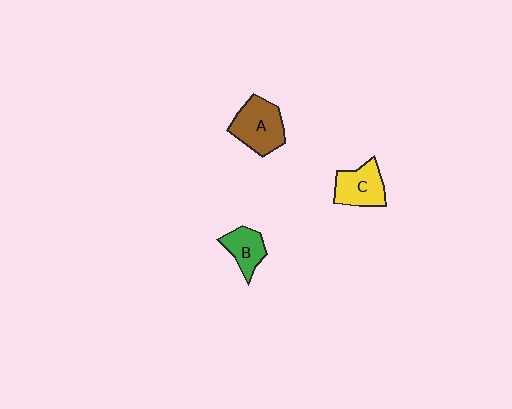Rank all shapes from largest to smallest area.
From largest to smallest: A (brown), C (yellow), B (green).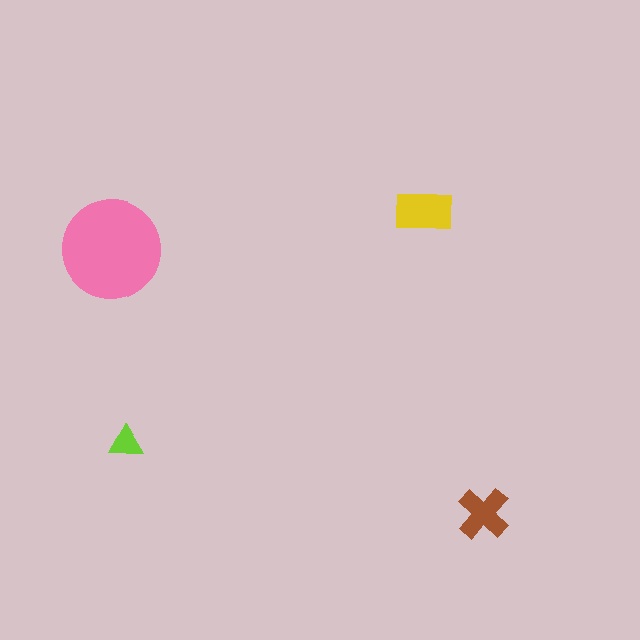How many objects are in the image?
There are 4 objects in the image.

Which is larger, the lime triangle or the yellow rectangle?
The yellow rectangle.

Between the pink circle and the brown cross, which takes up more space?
The pink circle.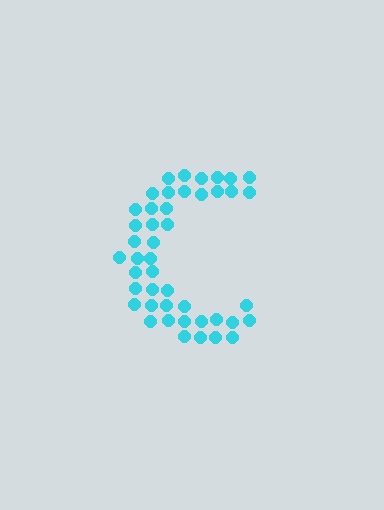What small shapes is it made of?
It is made of small circles.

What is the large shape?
The large shape is the letter C.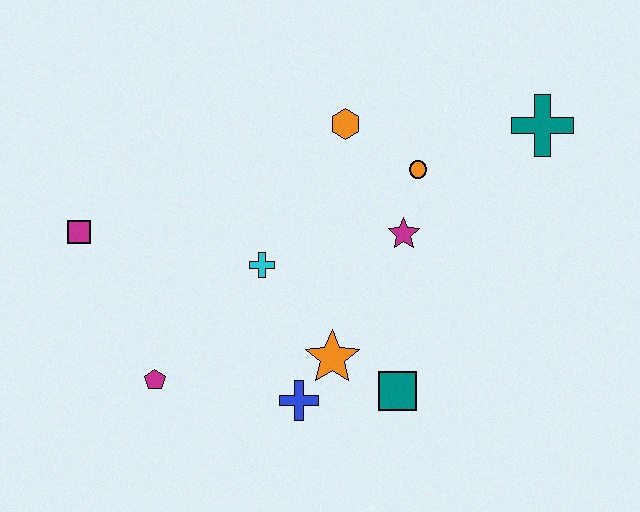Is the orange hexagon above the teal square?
Yes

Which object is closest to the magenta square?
The magenta pentagon is closest to the magenta square.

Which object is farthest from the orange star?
The teal cross is farthest from the orange star.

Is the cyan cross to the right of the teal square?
No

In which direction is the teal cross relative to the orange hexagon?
The teal cross is to the right of the orange hexagon.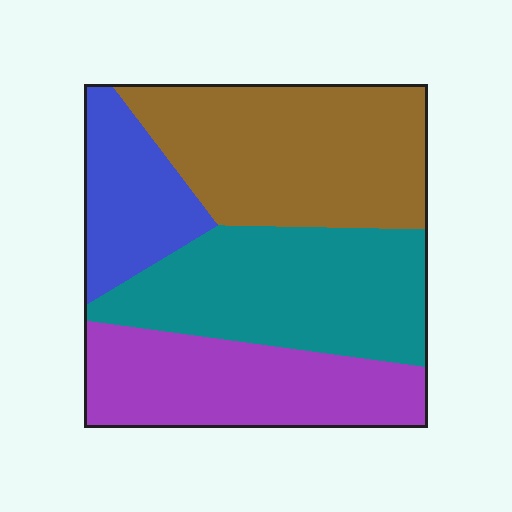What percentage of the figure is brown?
Brown covers 32% of the figure.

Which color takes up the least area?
Blue, at roughly 15%.